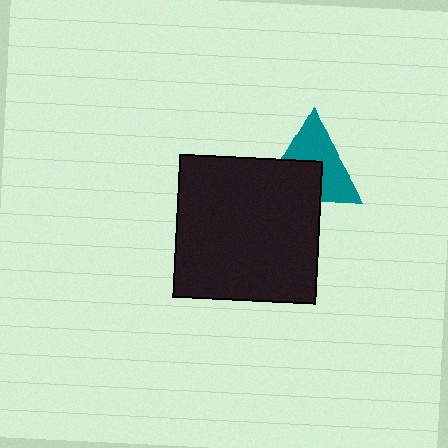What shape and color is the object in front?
The object in front is a black square.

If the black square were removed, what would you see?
You would see the complete teal triangle.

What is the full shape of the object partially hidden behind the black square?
The partially hidden object is a teal triangle.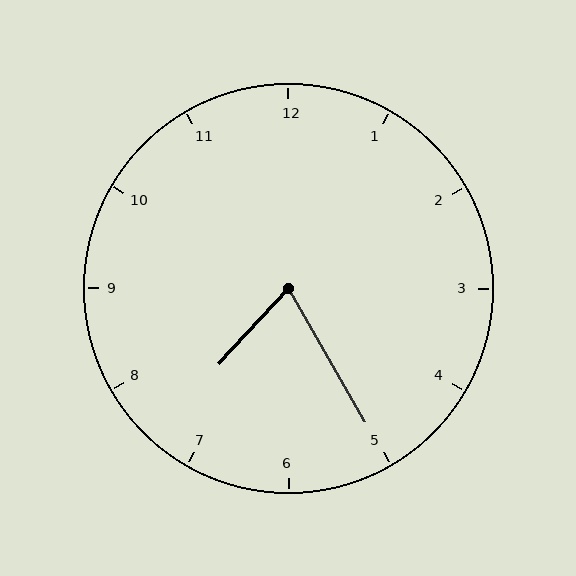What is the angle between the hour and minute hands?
Approximately 72 degrees.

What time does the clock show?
7:25.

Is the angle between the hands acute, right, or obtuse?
It is acute.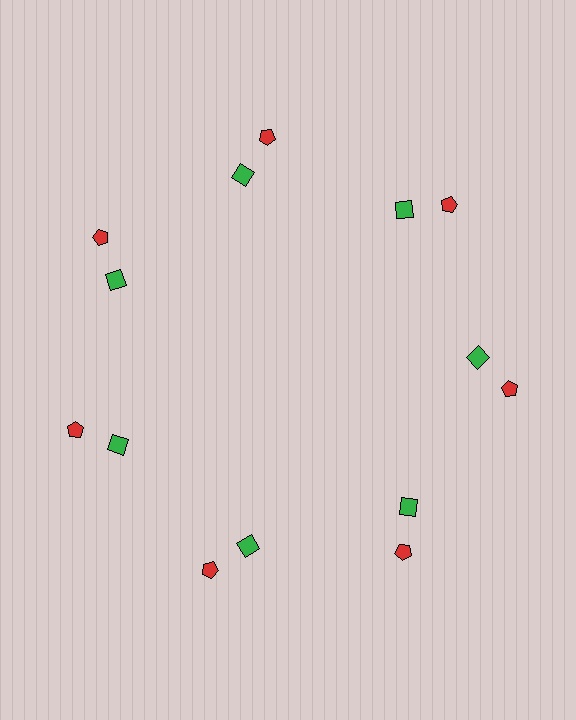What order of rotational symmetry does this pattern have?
This pattern has 7-fold rotational symmetry.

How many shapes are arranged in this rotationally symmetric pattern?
There are 14 shapes, arranged in 7 groups of 2.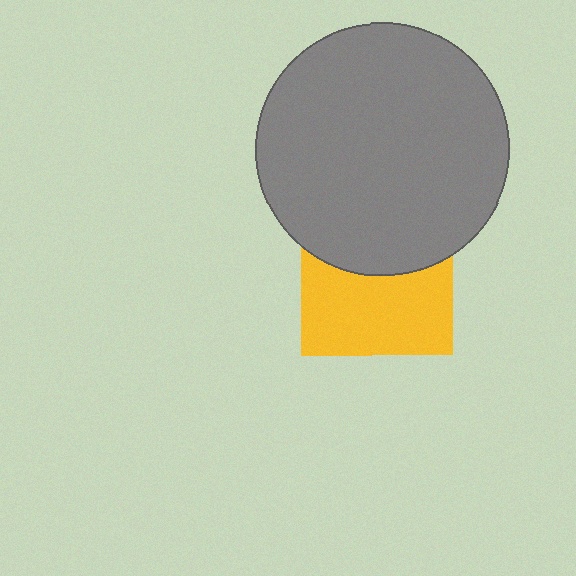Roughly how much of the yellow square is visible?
About half of it is visible (roughly 57%).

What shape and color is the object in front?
The object in front is a gray circle.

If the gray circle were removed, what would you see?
You would see the complete yellow square.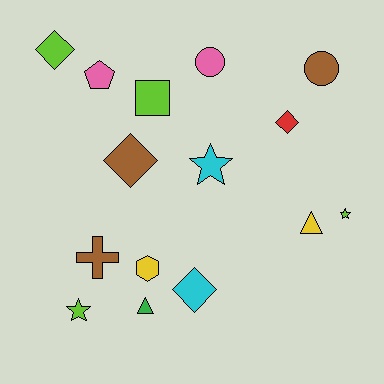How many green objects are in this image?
There is 1 green object.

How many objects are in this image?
There are 15 objects.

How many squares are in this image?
There is 1 square.